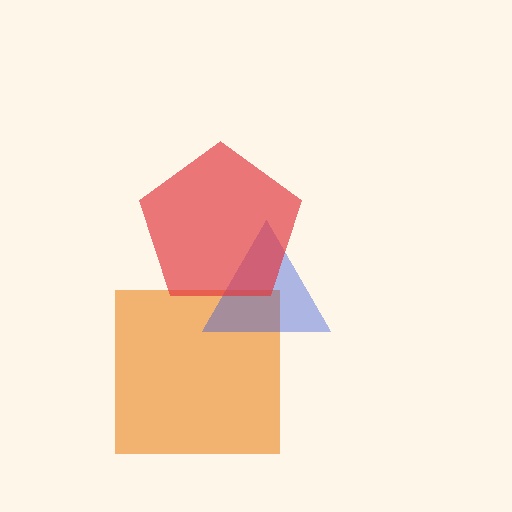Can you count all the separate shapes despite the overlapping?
Yes, there are 3 separate shapes.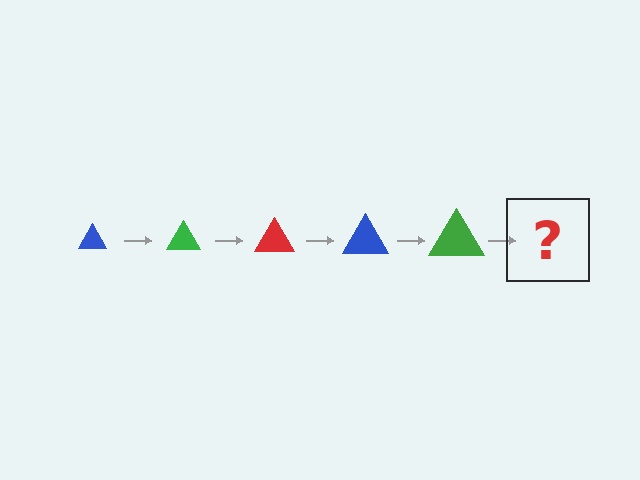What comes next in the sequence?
The next element should be a red triangle, larger than the previous one.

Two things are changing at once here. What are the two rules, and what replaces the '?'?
The two rules are that the triangle grows larger each step and the color cycles through blue, green, and red. The '?' should be a red triangle, larger than the previous one.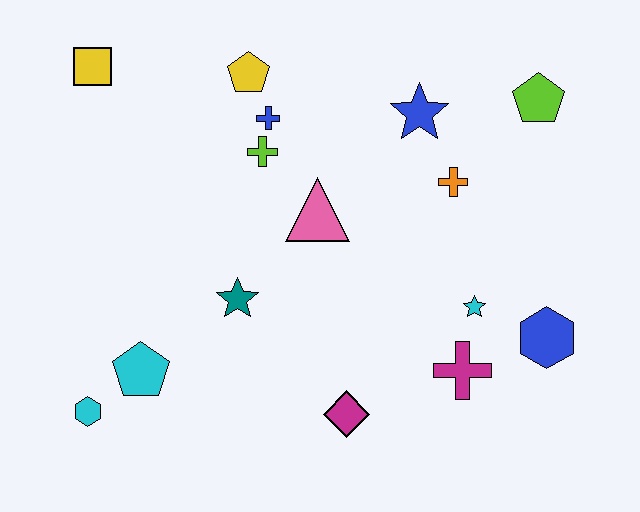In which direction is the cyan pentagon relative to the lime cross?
The cyan pentagon is below the lime cross.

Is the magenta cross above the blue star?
No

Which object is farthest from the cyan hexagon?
The lime pentagon is farthest from the cyan hexagon.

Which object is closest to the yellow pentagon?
The blue cross is closest to the yellow pentagon.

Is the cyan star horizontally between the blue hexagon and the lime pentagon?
No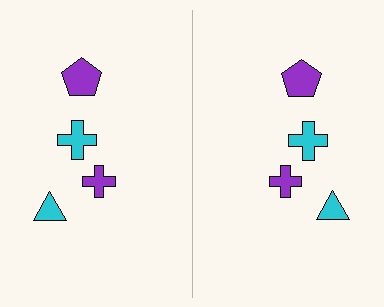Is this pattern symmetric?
Yes, this pattern has bilateral (reflection) symmetry.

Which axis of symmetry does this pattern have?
The pattern has a vertical axis of symmetry running through the center of the image.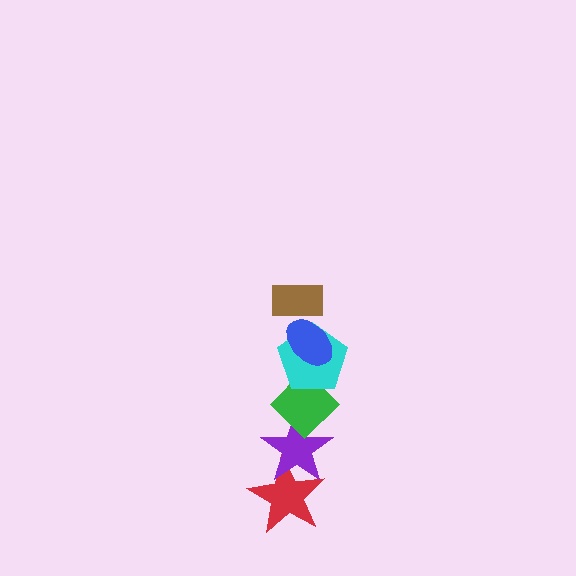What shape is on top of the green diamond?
The cyan pentagon is on top of the green diamond.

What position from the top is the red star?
The red star is 6th from the top.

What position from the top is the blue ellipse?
The blue ellipse is 2nd from the top.